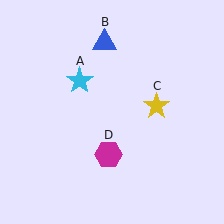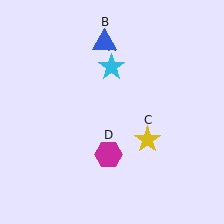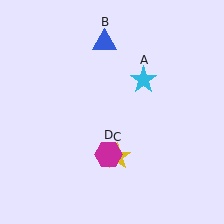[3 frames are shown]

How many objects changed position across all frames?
2 objects changed position: cyan star (object A), yellow star (object C).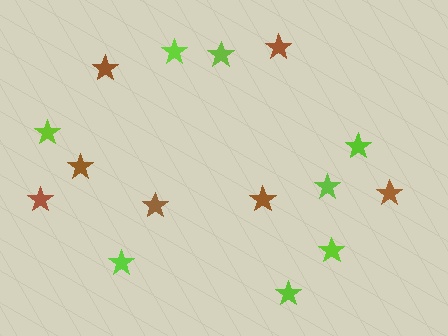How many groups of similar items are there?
There are 2 groups: one group of brown stars (7) and one group of lime stars (8).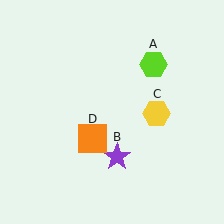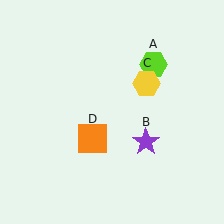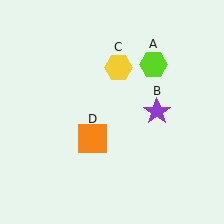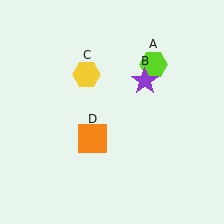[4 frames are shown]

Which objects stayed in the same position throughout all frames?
Lime hexagon (object A) and orange square (object D) remained stationary.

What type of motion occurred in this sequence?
The purple star (object B), yellow hexagon (object C) rotated counterclockwise around the center of the scene.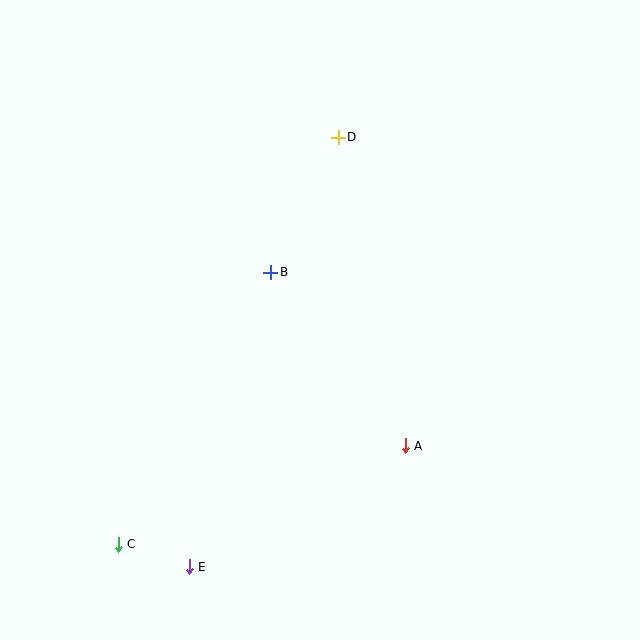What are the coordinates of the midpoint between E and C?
The midpoint between E and C is at (154, 556).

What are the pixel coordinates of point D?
Point D is at (338, 137).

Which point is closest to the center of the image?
Point B at (271, 272) is closest to the center.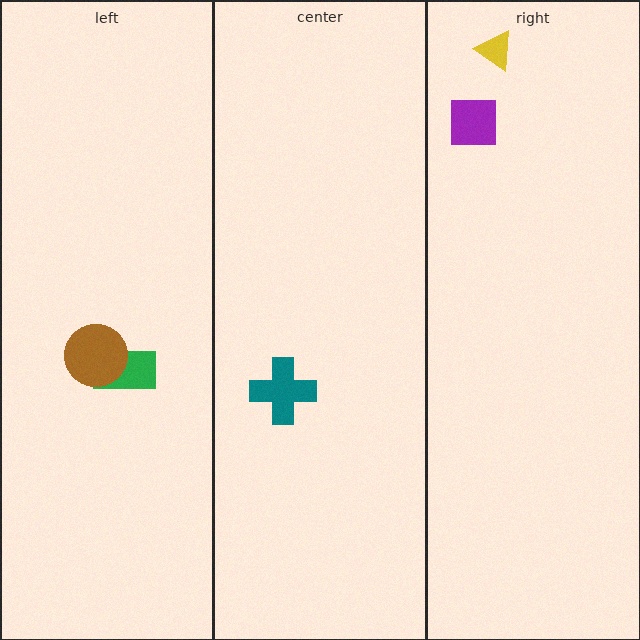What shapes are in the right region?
The yellow triangle, the purple square.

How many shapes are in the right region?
2.